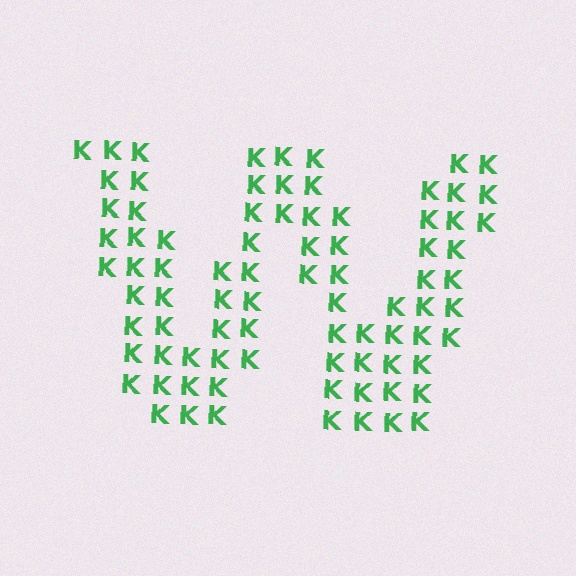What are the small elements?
The small elements are letter K's.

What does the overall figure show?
The overall figure shows the letter W.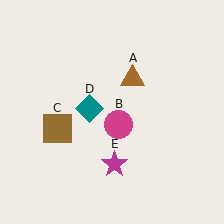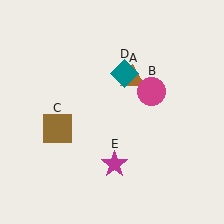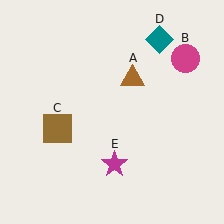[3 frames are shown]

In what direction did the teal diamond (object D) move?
The teal diamond (object D) moved up and to the right.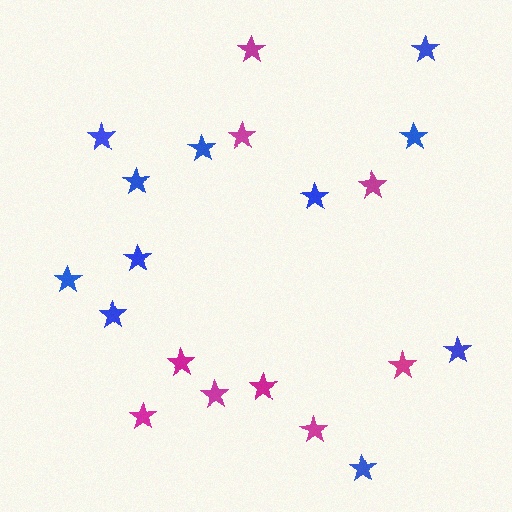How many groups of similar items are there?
There are 2 groups: one group of magenta stars (9) and one group of blue stars (11).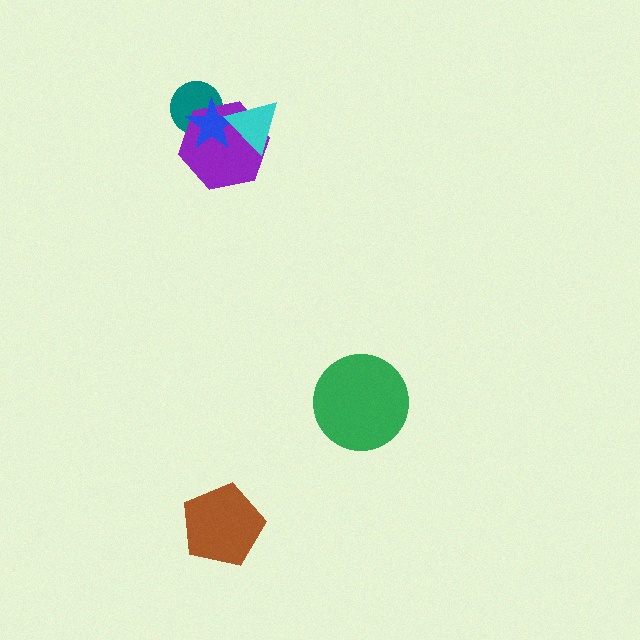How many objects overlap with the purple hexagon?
3 objects overlap with the purple hexagon.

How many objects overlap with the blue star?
3 objects overlap with the blue star.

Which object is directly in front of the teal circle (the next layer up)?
The purple hexagon is directly in front of the teal circle.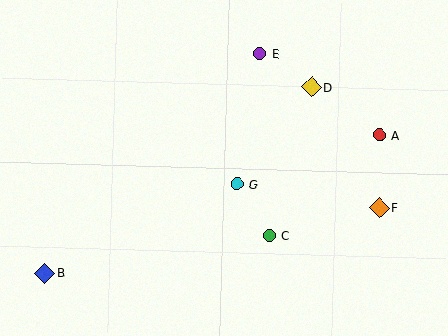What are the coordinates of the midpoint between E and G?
The midpoint between E and G is at (248, 119).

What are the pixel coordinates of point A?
Point A is at (379, 135).